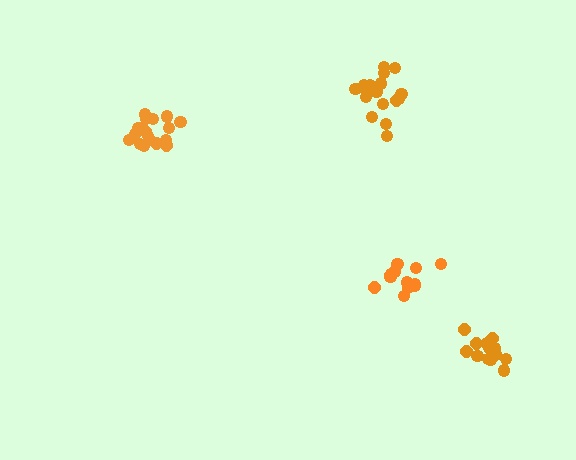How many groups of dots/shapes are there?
There are 4 groups.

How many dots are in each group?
Group 1: 18 dots, Group 2: 18 dots, Group 3: 14 dots, Group 4: 13 dots (63 total).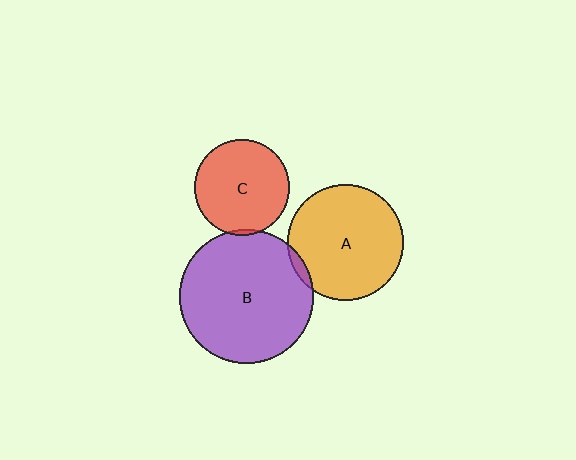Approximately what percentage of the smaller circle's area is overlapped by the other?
Approximately 5%.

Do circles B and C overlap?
Yes.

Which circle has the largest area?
Circle B (purple).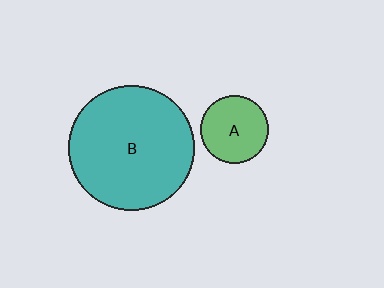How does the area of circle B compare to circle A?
Approximately 3.4 times.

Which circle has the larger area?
Circle B (teal).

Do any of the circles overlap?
No, none of the circles overlap.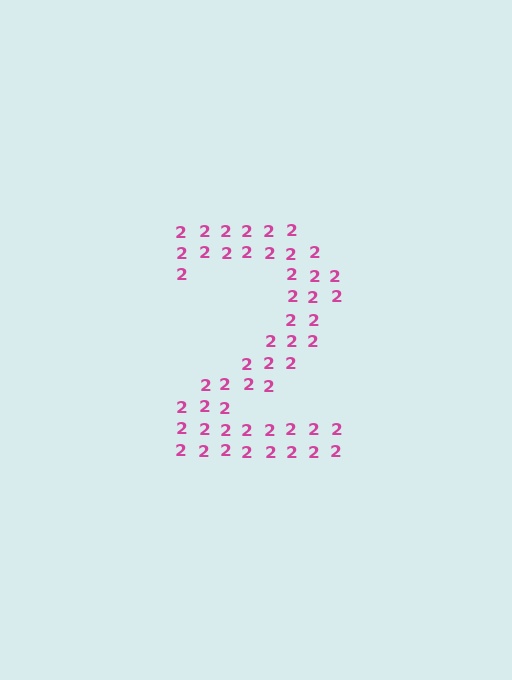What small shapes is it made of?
It is made of small digit 2's.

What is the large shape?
The large shape is the digit 2.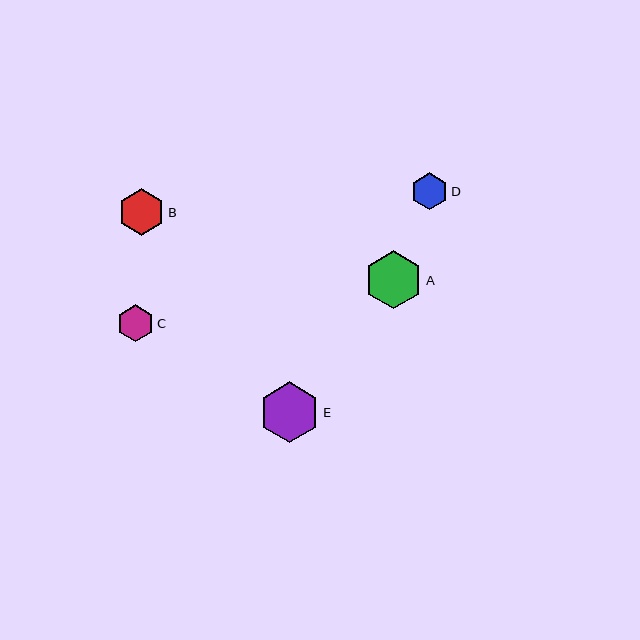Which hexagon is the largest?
Hexagon E is the largest with a size of approximately 60 pixels.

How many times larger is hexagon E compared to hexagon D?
Hexagon E is approximately 1.6 times the size of hexagon D.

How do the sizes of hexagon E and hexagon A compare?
Hexagon E and hexagon A are approximately the same size.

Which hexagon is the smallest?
Hexagon D is the smallest with a size of approximately 37 pixels.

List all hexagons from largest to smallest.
From largest to smallest: E, A, B, C, D.